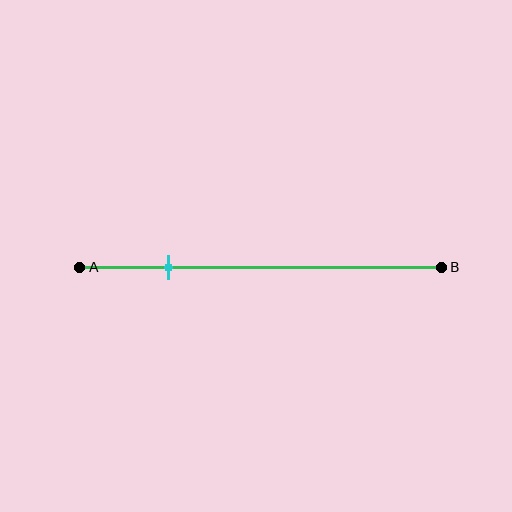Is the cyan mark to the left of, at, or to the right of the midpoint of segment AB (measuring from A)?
The cyan mark is to the left of the midpoint of segment AB.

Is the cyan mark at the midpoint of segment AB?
No, the mark is at about 25% from A, not at the 50% midpoint.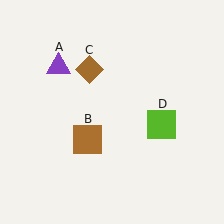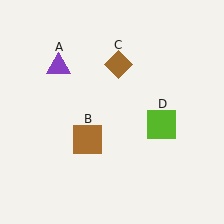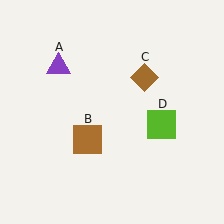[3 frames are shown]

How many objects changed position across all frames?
1 object changed position: brown diamond (object C).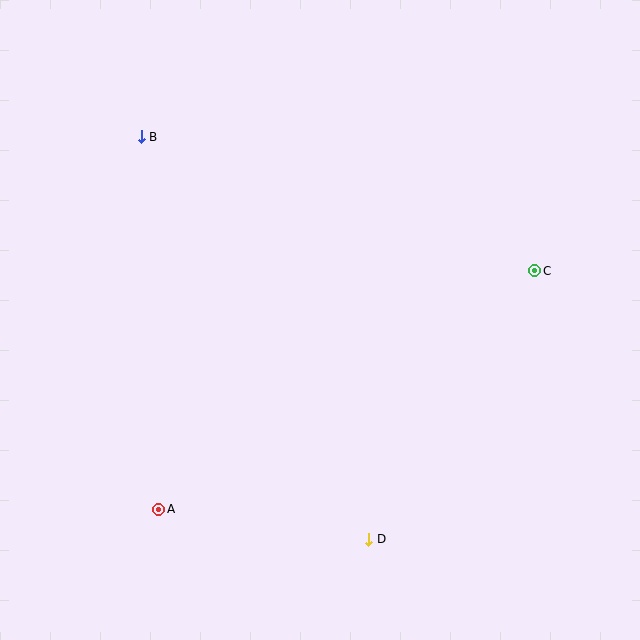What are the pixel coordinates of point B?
Point B is at (141, 137).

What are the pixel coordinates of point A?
Point A is at (159, 509).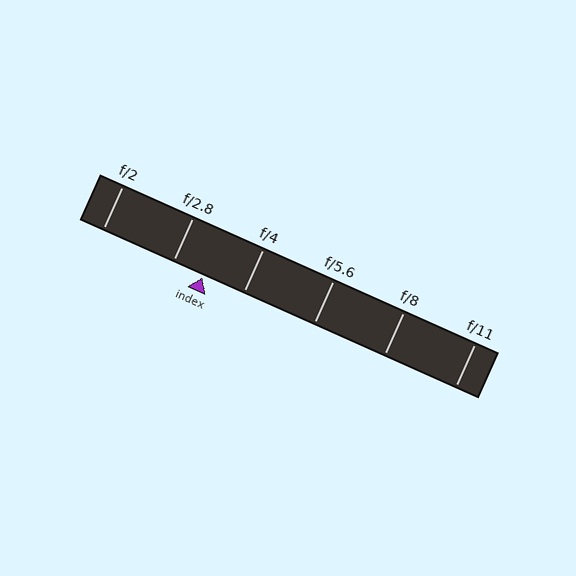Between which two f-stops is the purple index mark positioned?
The index mark is between f/2.8 and f/4.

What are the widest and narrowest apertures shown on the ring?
The widest aperture shown is f/2 and the narrowest is f/11.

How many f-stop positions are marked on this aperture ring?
There are 6 f-stop positions marked.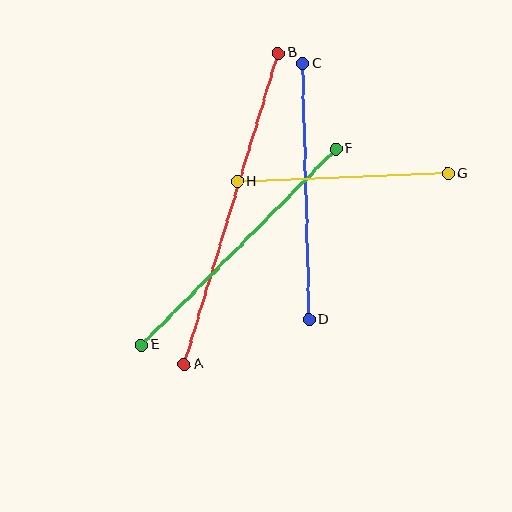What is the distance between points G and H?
The distance is approximately 211 pixels.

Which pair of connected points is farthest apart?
Points A and B are farthest apart.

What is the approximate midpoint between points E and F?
The midpoint is at approximately (239, 247) pixels.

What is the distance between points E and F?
The distance is approximately 276 pixels.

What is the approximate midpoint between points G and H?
The midpoint is at approximately (343, 178) pixels.